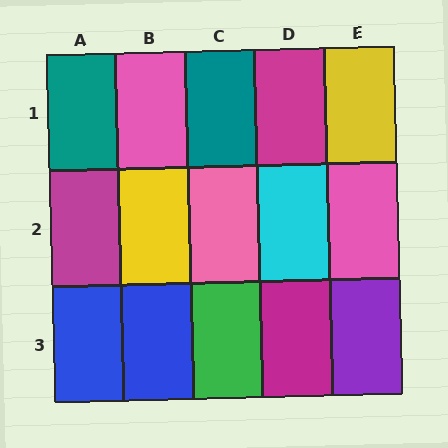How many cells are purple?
1 cell is purple.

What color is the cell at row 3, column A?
Blue.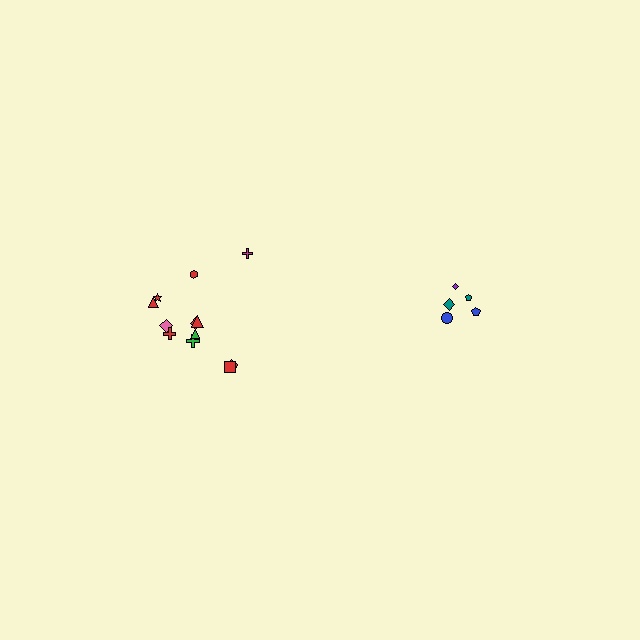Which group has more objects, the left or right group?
The left group.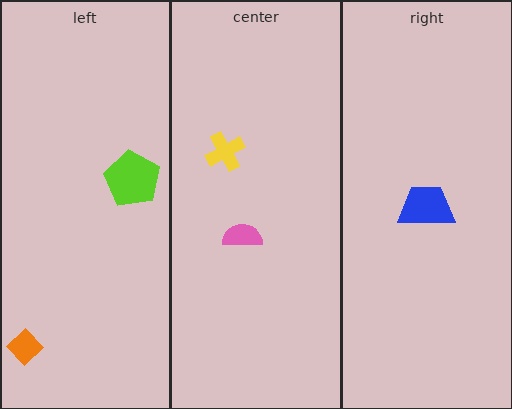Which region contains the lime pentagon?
The left region.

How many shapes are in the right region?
1.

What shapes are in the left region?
The lime pentagon, the orange diamond.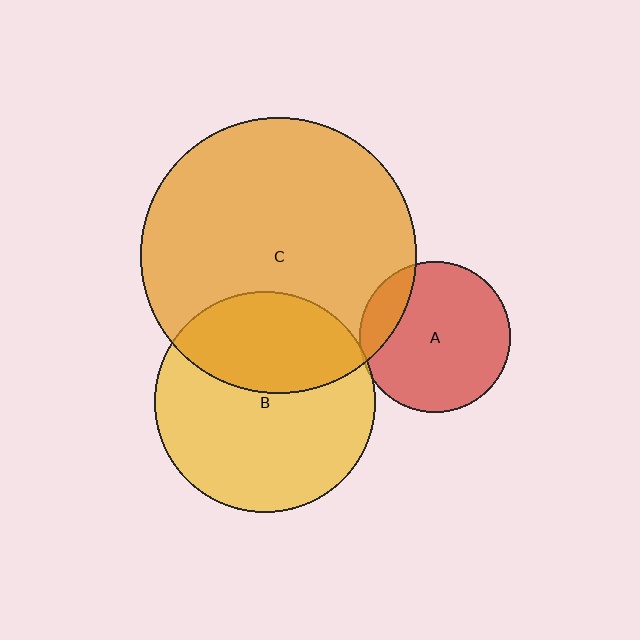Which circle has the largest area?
Circle C (orange).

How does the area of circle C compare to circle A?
Approximately 3.3 times.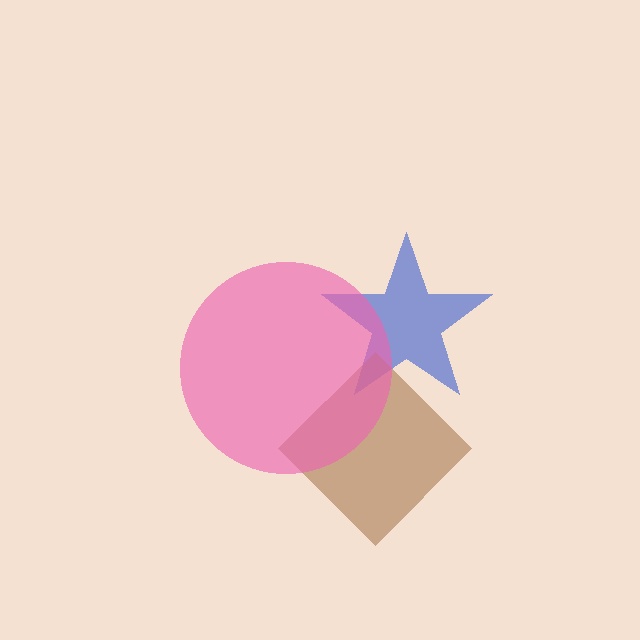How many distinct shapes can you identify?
There are 3 distinct shapes: a blue star, a brown diamond, a pink circle.